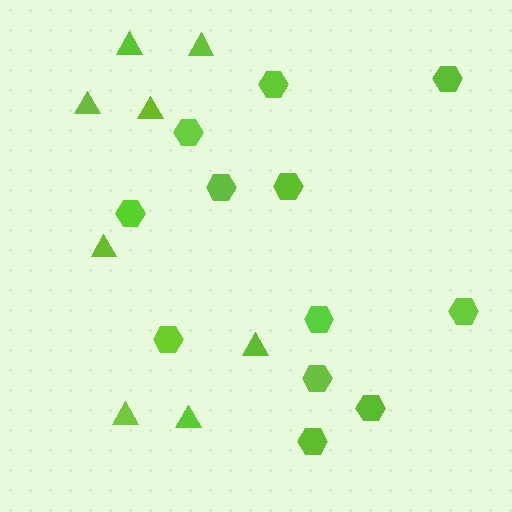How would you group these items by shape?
There are 2 groups: one group of hexagons (12) and one group of triangles (8).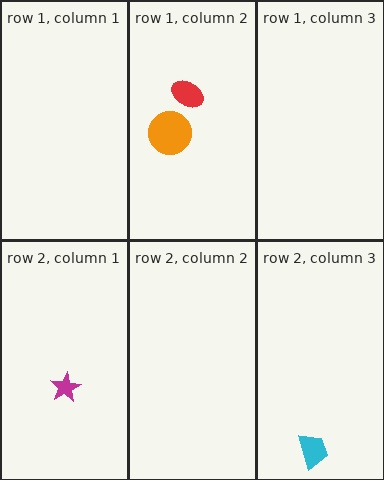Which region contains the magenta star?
The row 2, column 1 region.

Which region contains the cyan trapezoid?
The row 2, column 3 region.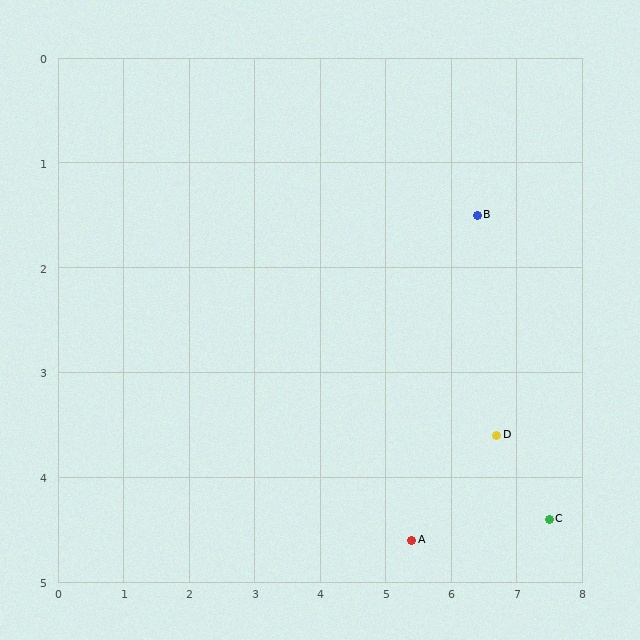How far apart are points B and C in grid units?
Points B and C are about 3.1 grid units apart.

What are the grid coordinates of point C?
Point C is at approximately (7.5, 4.4).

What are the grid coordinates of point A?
Point A is at approximately (5.4, 4.6).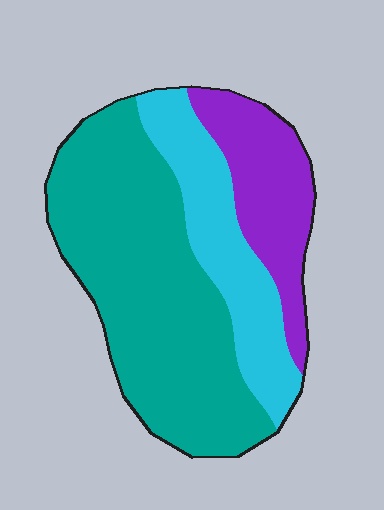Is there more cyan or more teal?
Teal.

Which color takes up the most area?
Teal, at roughly 55%.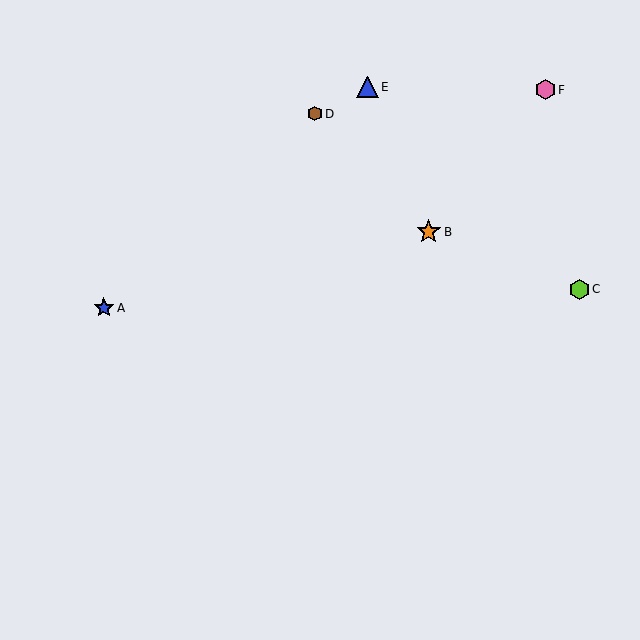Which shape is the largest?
The orange star (labeled B) is the largest.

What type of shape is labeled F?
Shape F is a pink hexagon.